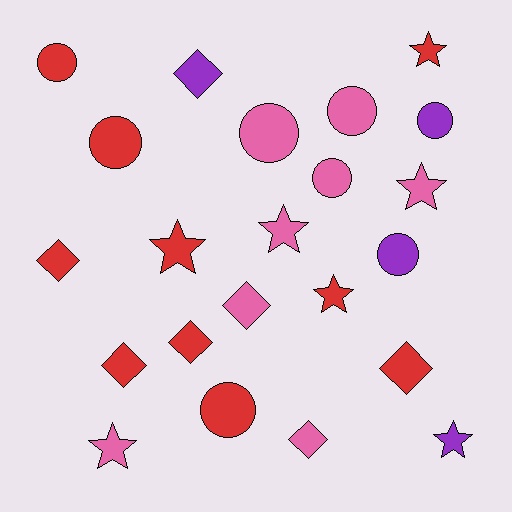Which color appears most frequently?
Red, with 10 objects.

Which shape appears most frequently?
Circle, with 8 objects.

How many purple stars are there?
There is 1 purple star.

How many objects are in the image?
There are 22 objects.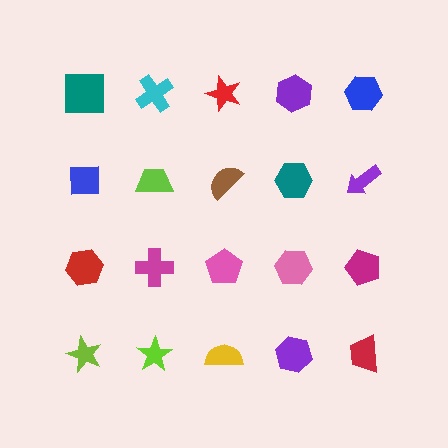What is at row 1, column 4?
A purple hexagon.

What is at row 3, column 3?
A pink pentagon.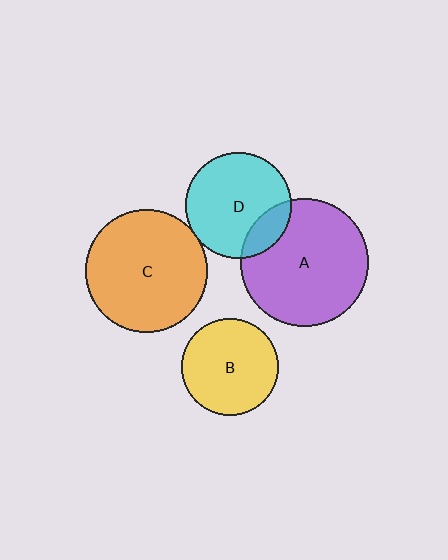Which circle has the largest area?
Circle A (purple).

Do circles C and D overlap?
Yes.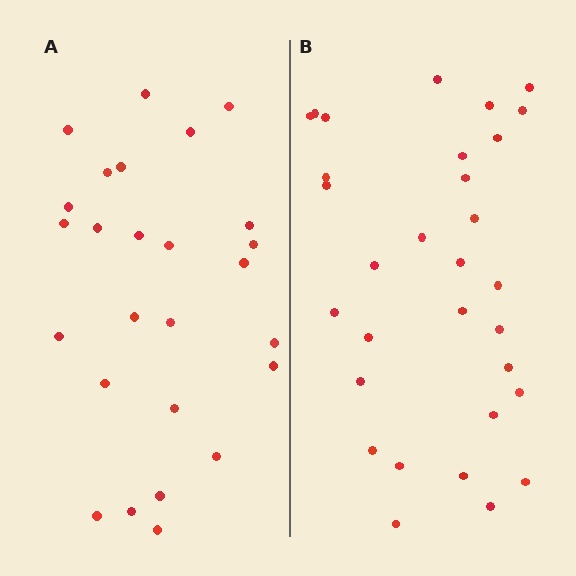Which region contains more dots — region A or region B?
Region B (the right region) has more dots.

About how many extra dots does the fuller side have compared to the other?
Region B has about 5 more dots than region A.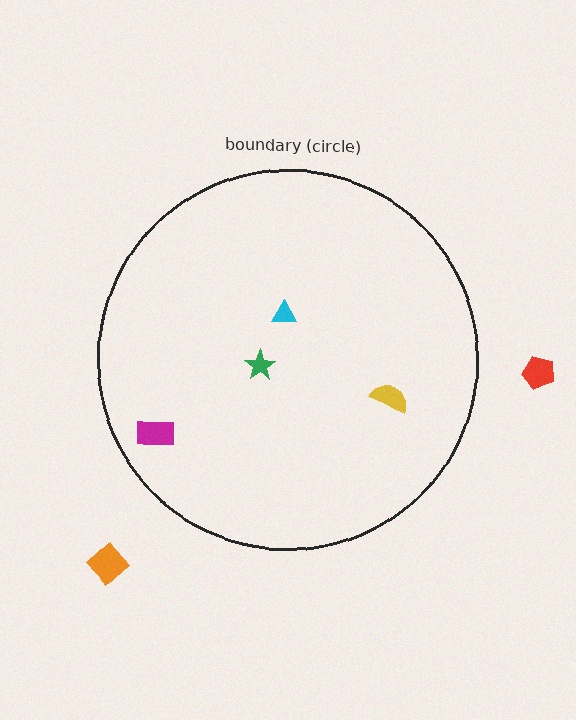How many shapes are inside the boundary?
4 inside, 2 outside.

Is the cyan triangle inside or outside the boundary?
Inside.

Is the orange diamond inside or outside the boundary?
Outside.